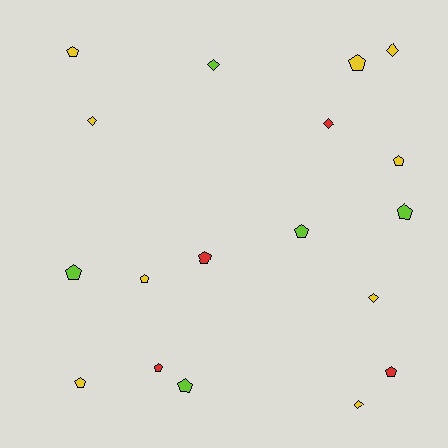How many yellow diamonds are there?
There are 4 yellow diamonds.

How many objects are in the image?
There are 18 objects.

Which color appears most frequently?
Yellow, with 9 objects.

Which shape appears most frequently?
Pentagon, with 12 objects.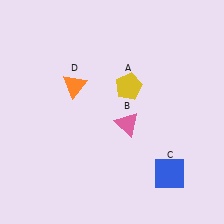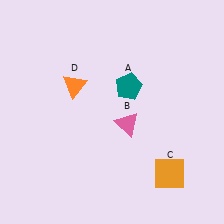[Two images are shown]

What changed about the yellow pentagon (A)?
In Image 1, A is yellow. In Image 2, it changed to teal.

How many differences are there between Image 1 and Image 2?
There are 2 differences between the two images.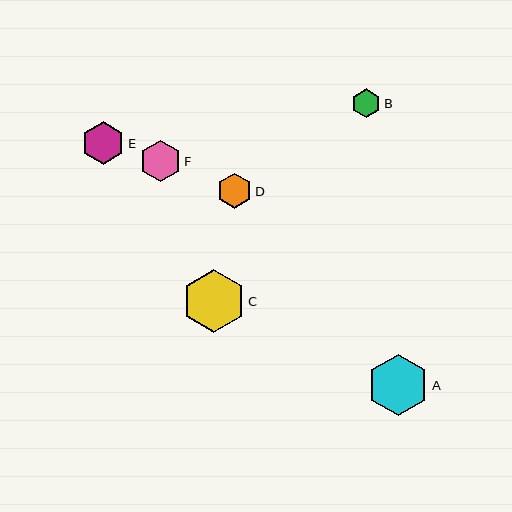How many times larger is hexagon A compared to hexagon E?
Hexagon A is approximately 1.4 times the size of hexagon E.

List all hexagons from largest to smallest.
From largest to smallest: C, A, E, F, D, B.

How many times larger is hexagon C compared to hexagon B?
Hexagon C is approximately 2.2 times the size of hexagon B.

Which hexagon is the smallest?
Hexagon B is the smallest with a size of approximately 29 pixels.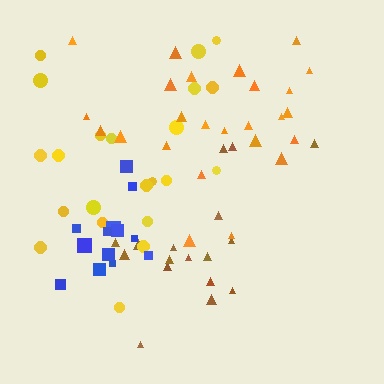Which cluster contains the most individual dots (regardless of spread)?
Orange (25).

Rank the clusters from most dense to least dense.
blue, orange, brown, yellow.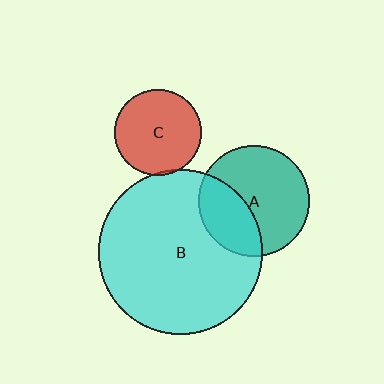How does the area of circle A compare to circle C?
Approximately 1.6 times.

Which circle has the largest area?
Circle B (cyan).